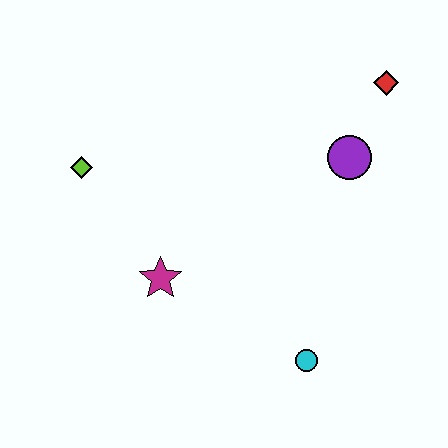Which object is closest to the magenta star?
The lime diamond is closest to the magenta star.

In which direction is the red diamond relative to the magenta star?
The red diamond is to the right of the magenta star.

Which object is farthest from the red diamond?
The lime diamond is farthest from the red diamond.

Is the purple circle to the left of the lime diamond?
No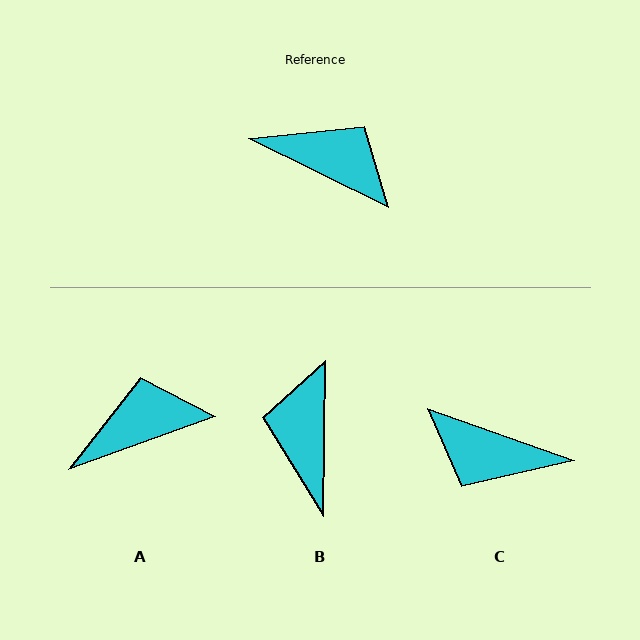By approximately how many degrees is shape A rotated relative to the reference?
Approximately 46 degrees counter-clockwise.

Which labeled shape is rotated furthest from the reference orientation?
C, about 173 degrees away.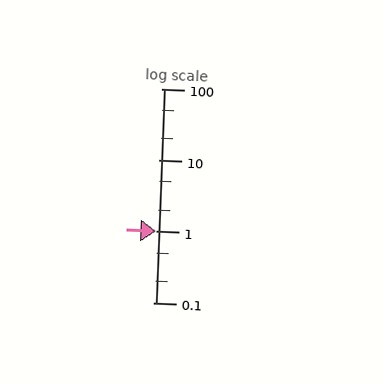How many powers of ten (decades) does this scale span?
The scale spans 3 decades, from 0.1 to 100.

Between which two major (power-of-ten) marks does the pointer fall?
The pointer is between 1 and 10.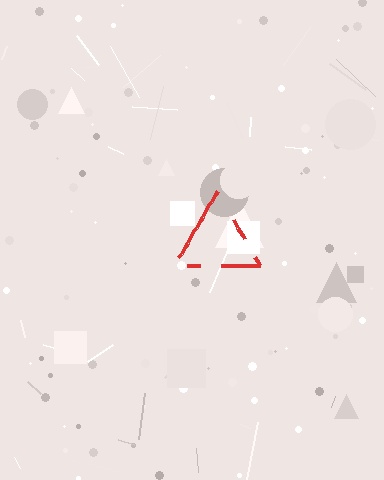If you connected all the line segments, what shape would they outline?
They would outline a triangle.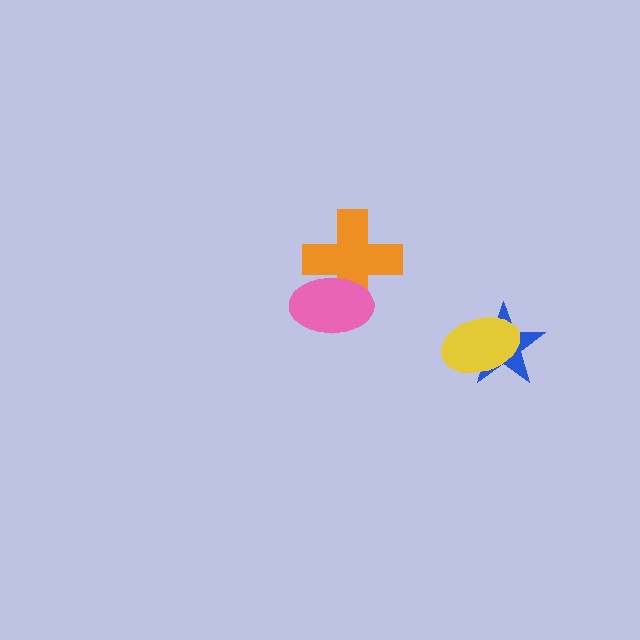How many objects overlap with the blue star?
1 object overlaps with the blue star.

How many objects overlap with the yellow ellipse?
1 object overlaps with the yellow ellipse.